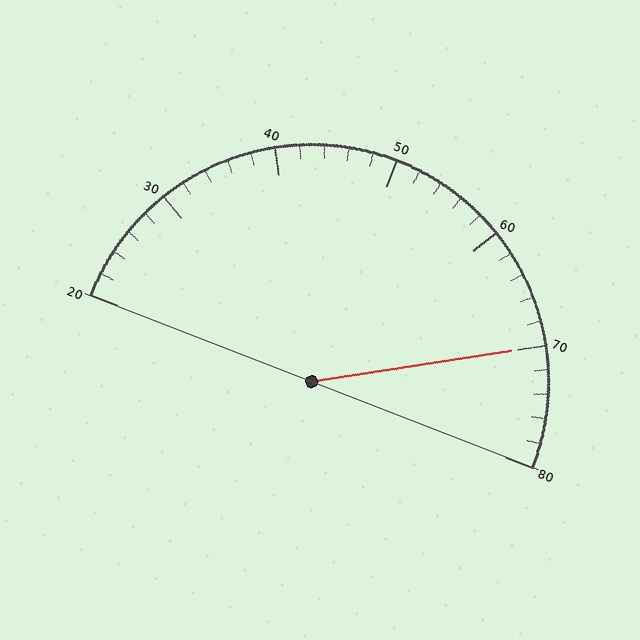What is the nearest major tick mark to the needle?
The nearest major tick mark is 70.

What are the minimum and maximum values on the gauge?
The gauge ranges from 20 to 80.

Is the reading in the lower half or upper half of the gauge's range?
The reading is in the upper half of the range (20 to 80).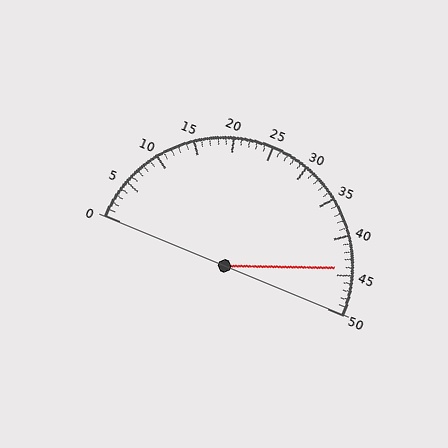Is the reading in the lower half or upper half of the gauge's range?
The reading is in the upper half of the range (0 to 50).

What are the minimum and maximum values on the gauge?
The gauge ranges from 0 to 50.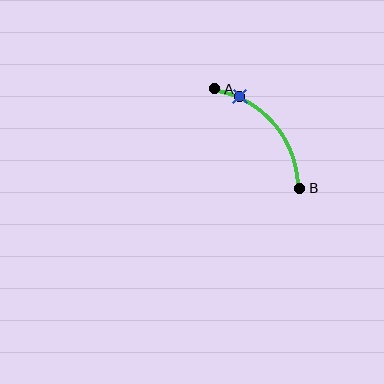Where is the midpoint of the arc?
The arc midpoint is the point on the curve farthest from the straight line joining A and B. It sits above and to the right of that line.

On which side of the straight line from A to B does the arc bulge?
The arc bulges above and to the right of the straight line connecting A and B.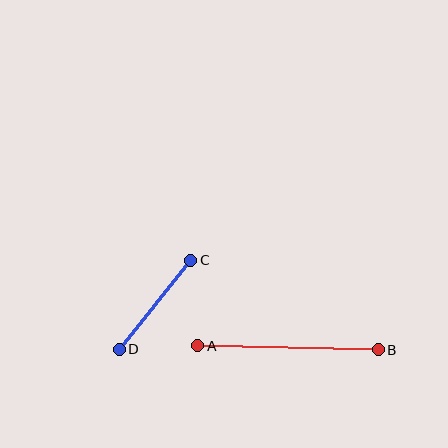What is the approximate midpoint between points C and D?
The midpoint is at approximately (155, 305) pixels.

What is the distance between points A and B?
The distance is approximately 180 pixels.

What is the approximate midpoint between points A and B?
The midpoint is at approximately (288, 348) pixels.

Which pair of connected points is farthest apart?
Points A and B are farthest apart.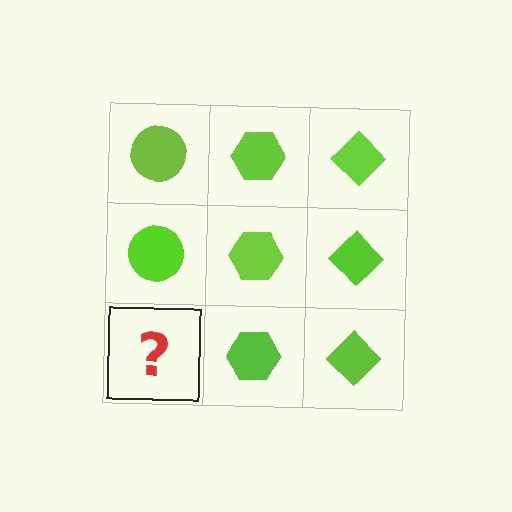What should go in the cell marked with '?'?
The missing cell should contain a lime circle.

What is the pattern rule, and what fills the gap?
The rule is that each column has a consistent shape. The gap should be filled with a lime circle.